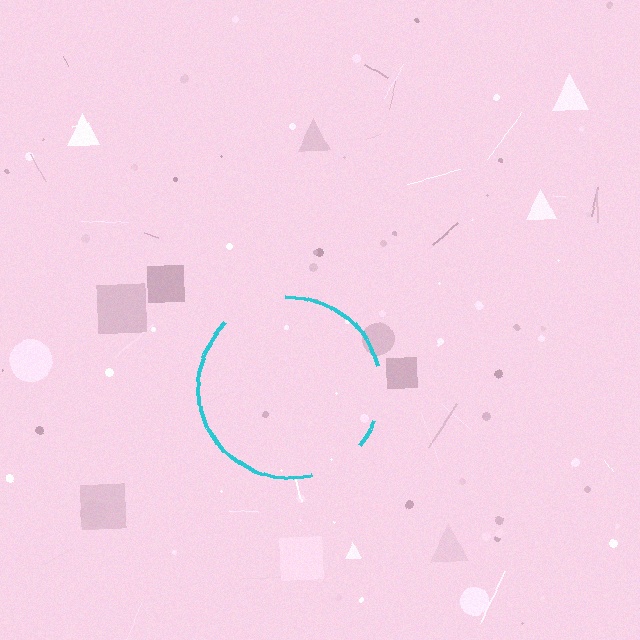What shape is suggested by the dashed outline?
The dashed outline suggests a circle.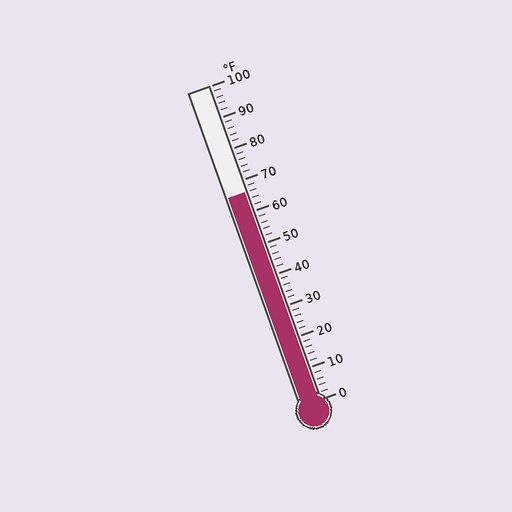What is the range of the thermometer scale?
The thermometer scale ranges from 0°F to 100°F.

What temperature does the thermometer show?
The thermometer shows approximately 66°F.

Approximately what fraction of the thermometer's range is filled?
The thermometer is filled to approximately 65% of its range.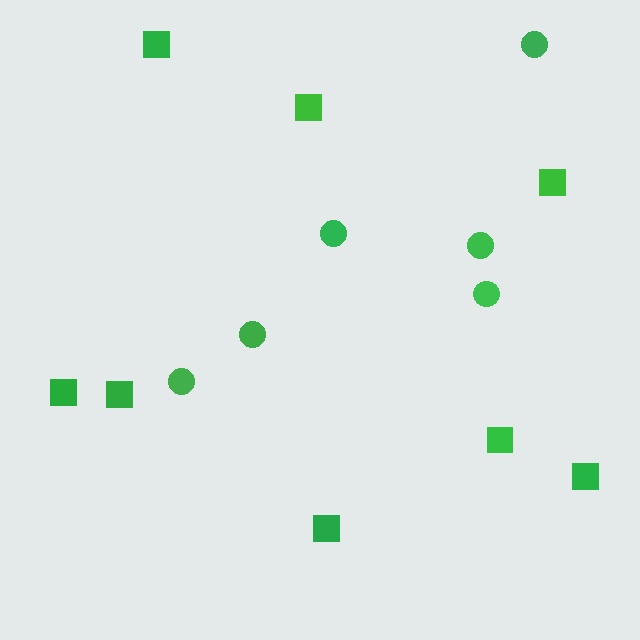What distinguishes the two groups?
There are 2 groups: one group of circles (6) and one group of squares (8).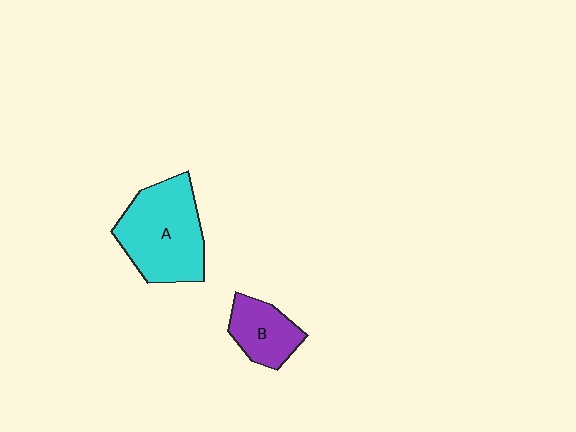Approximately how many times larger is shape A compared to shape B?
Approximately 1.9 times.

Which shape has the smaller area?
Shape B (purple).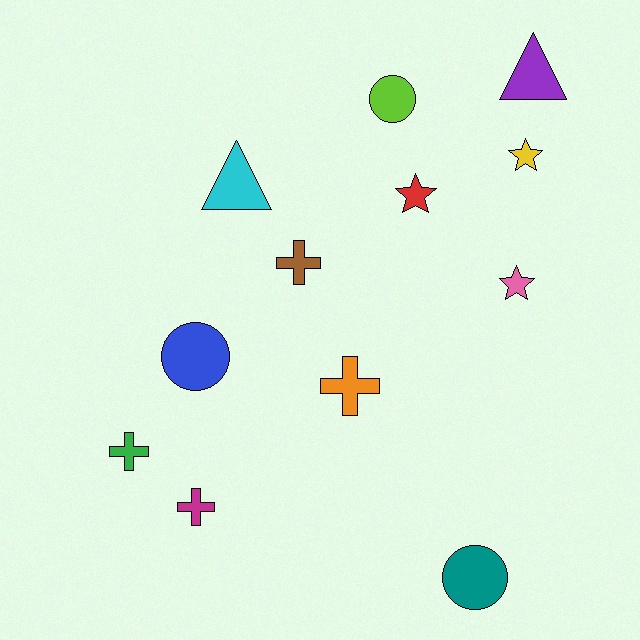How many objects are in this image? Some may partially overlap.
There are 12 objects.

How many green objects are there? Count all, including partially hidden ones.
There is 1 green object.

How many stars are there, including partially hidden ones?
There are 3 stars.